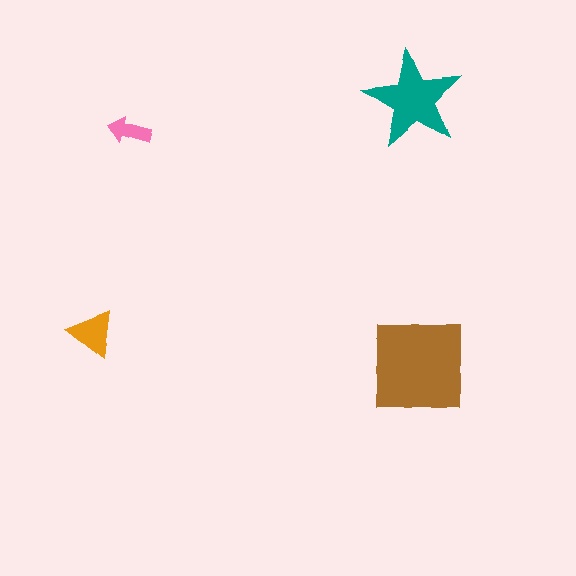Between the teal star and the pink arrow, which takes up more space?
The teal star.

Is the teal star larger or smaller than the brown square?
Smaller.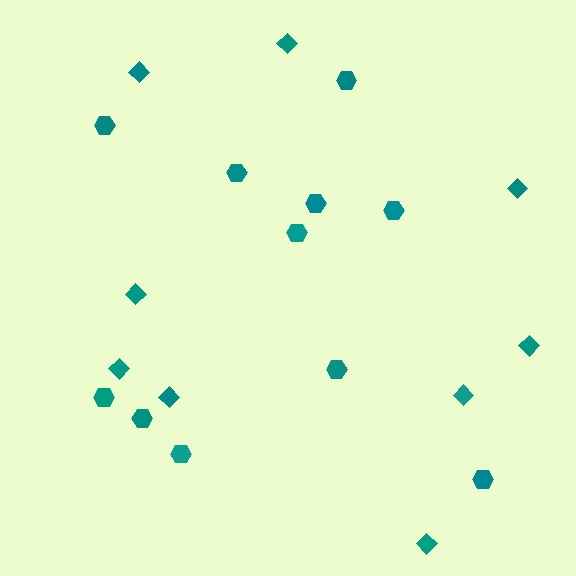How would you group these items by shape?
There are 2 groups: one group of hexagons (11) and one group of diamonds (9).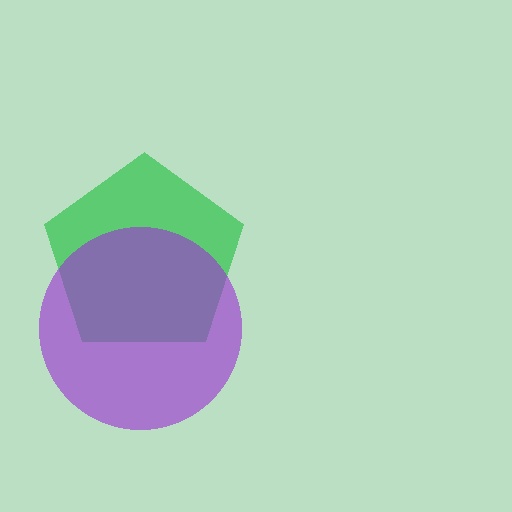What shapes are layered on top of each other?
The layered shapes are: a green pentagon, a purple circle.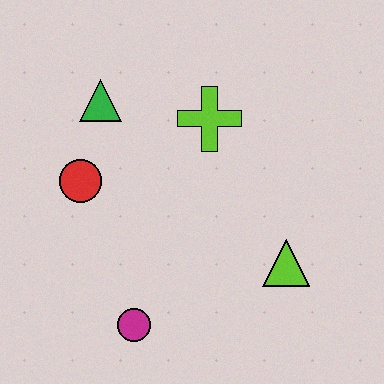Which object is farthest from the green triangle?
The lime triangle is farthest from the green triangle.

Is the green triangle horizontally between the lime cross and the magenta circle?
No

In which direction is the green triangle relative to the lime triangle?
The green triangle is to the left of the lime triangle.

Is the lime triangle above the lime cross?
No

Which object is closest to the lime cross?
The green triangle is closest to the lime cross.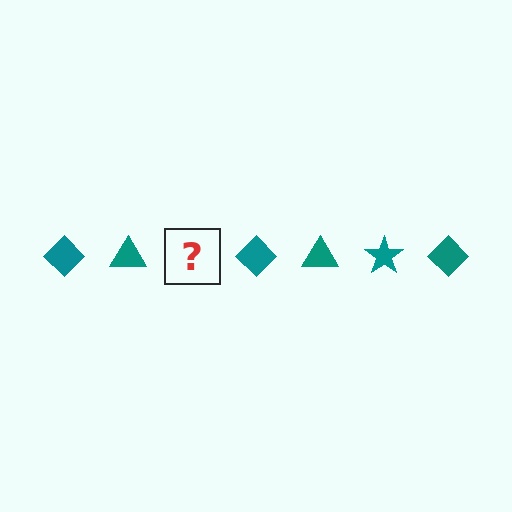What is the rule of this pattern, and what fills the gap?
The rule is that the pattern cycles through diamond, triangle, star shapes in teal. The gap should be filled with a teal star.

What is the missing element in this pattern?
The missing element is a teal star.